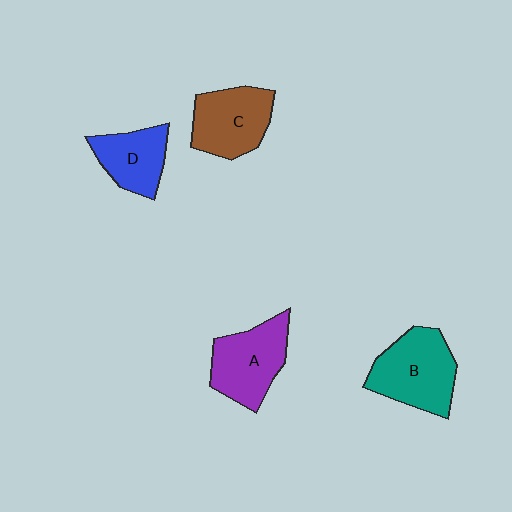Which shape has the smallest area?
Shape D (blue).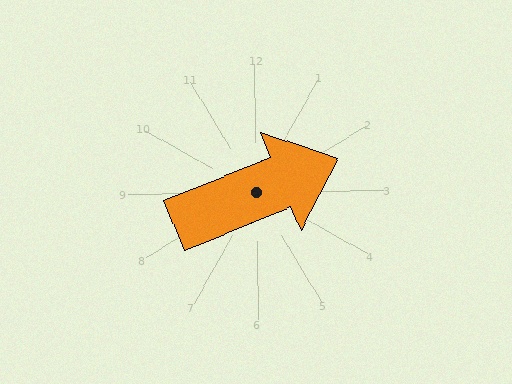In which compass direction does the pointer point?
East.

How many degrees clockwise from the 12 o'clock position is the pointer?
Approximately 69 degrees.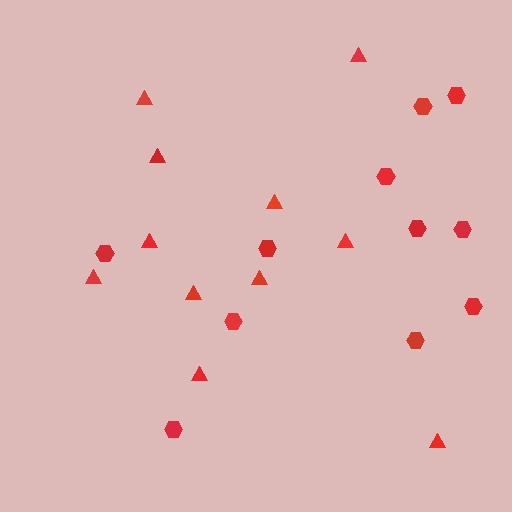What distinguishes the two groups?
There are 2 groups: one group of hexagons (11) and one group of triangles (11).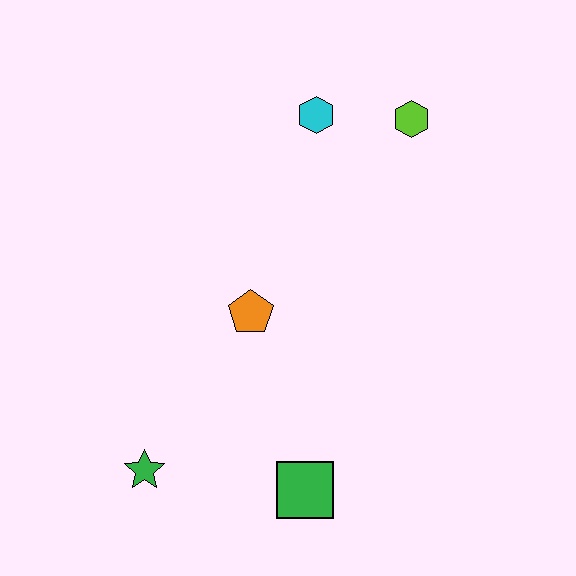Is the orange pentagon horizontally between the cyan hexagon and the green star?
Yes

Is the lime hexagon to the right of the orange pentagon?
Yes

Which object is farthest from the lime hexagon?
The green star is farthest from the lime hexagon.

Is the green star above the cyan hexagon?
No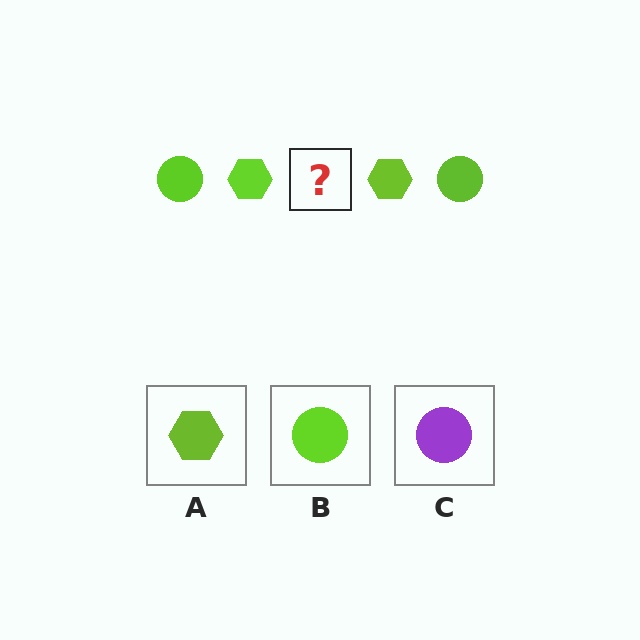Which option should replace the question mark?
Option B.